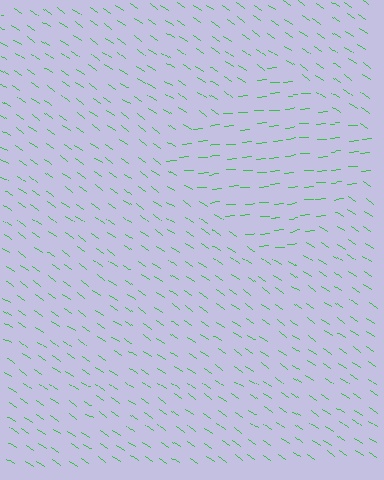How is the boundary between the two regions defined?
The boundary is defined purely by a change in line orientation (approximately 39 degrees difference). All lines are the same color and thickness.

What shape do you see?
I see a diamond.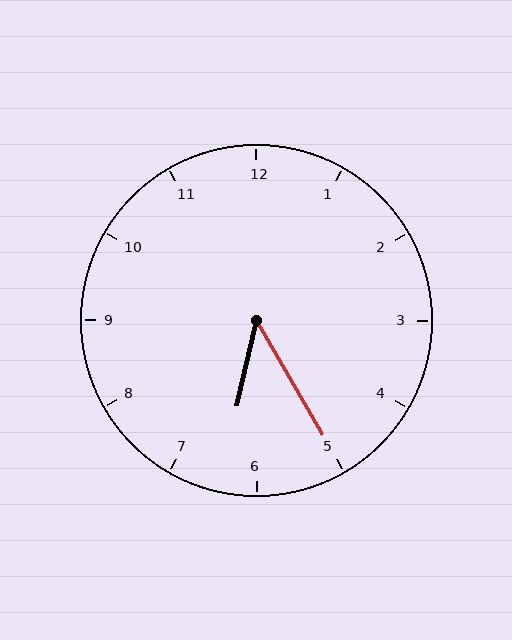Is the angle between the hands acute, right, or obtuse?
It is acute.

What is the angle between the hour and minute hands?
Approximately 42 degrees.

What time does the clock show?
6:25.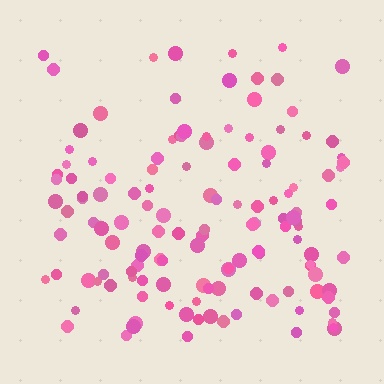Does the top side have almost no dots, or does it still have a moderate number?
Still a moderate number, just noticeably fewer than the bottom.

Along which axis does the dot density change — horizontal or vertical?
Vertical.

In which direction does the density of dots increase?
From top to bottom, with the bottom side densest.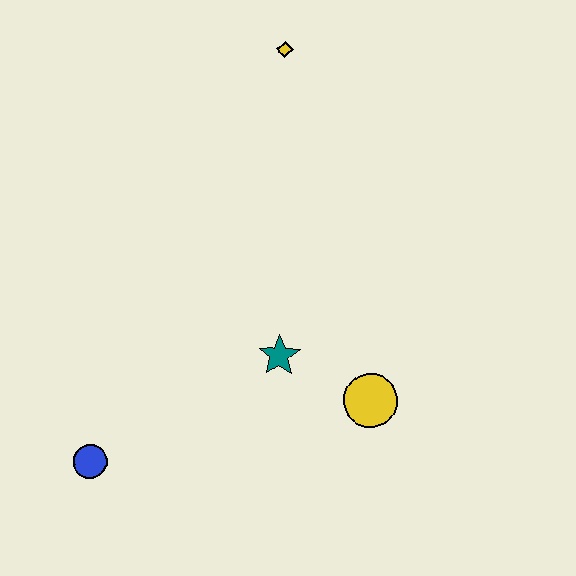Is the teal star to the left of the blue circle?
No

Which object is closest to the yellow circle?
The teal star is closest to the yellow circle.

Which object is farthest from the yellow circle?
The yellow diamond is farthest from the yellow circle.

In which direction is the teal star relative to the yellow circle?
The teal star is to the left of the yellow circle.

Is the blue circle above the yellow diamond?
No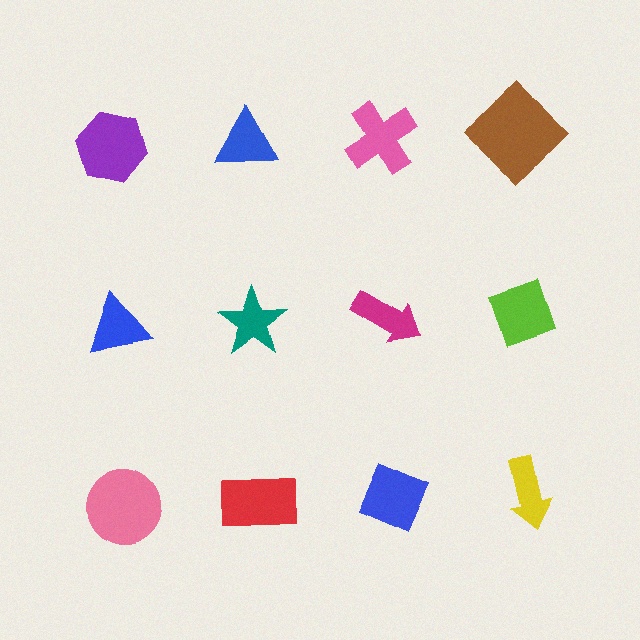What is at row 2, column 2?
A teal star.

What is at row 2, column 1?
A blue triangle.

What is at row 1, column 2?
A blue triangle.